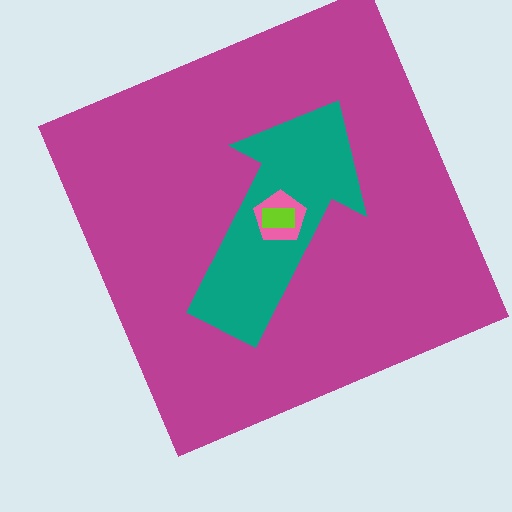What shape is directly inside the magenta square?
The teal arrow.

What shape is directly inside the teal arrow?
The pink pentagon.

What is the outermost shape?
The magenta square.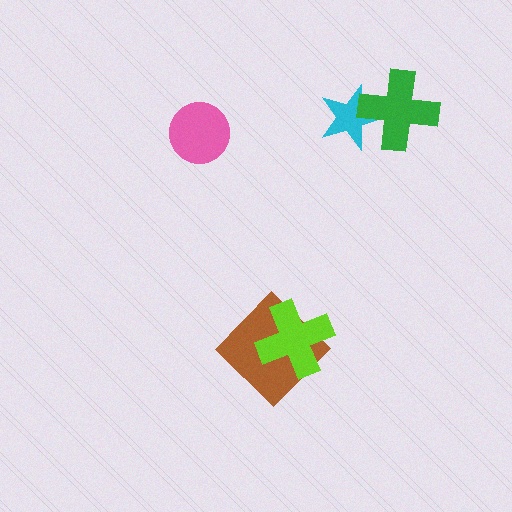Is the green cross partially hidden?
No, no other shape covers it.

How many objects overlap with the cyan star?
1 object overlaps with the cyan star.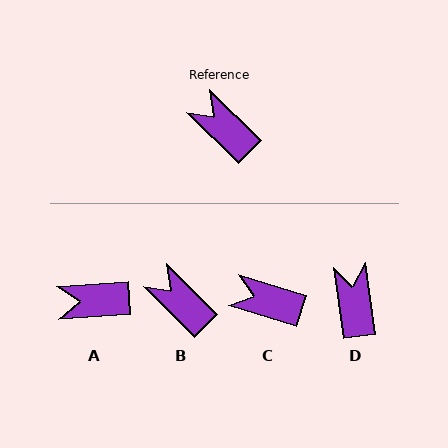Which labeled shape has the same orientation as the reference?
B.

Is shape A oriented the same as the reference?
No, it is off by about 49 degrees.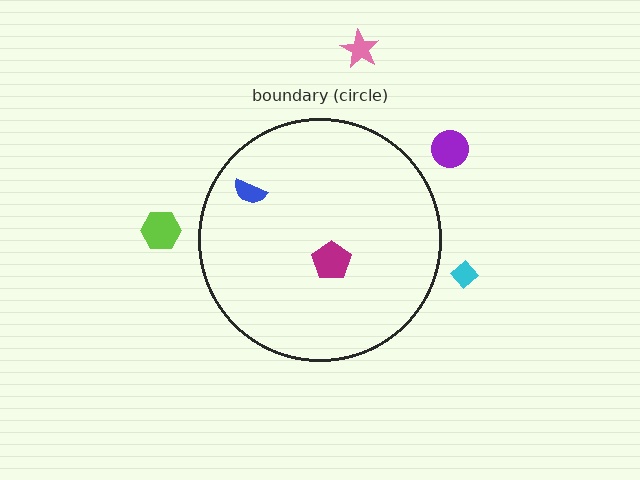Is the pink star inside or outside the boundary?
Outside.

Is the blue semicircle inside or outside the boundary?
Inside.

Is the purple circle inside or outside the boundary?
Outside.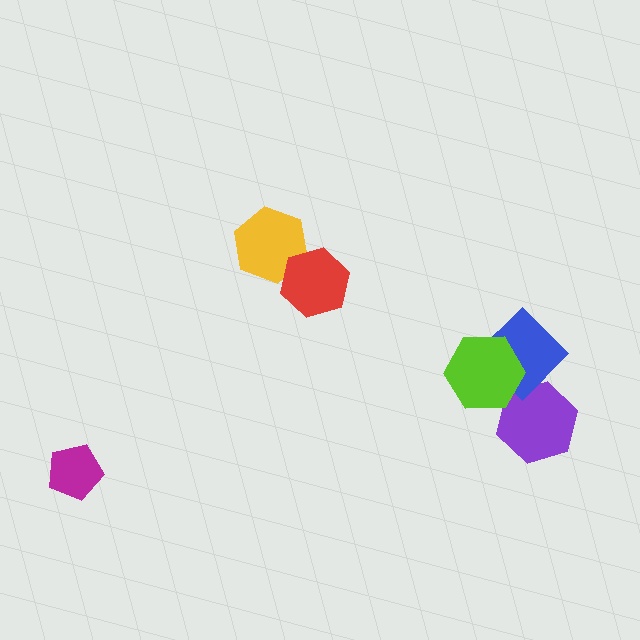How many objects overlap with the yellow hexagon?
1 object overlaps with the yellow hexagon.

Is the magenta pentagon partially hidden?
No, no other shape covers it.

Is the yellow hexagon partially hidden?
Yes, it is partially covered by another shape.